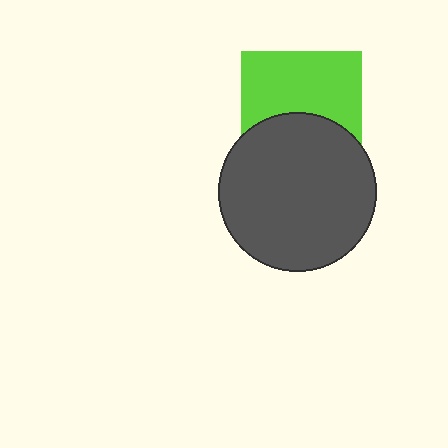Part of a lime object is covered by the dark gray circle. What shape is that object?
It is a square.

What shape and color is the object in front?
The object in front is a dark gray circle.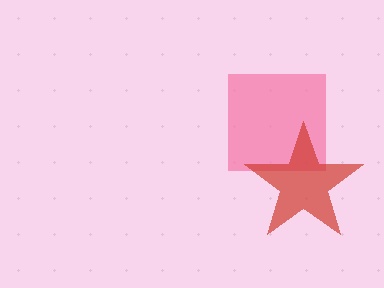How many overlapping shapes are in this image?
There are 2 overlapping shapes in the image.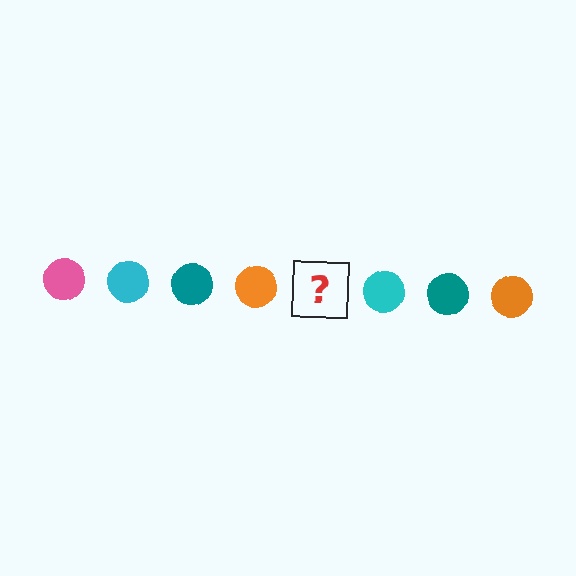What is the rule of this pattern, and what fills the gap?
The rule is that the pattern cycles through pink, cyan, teal, orange circles. The gap should be filled with a pink circle.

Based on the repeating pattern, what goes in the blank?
The blank should be a pink circle.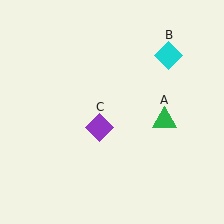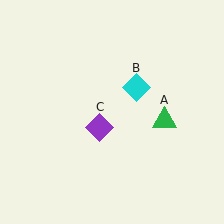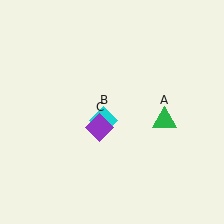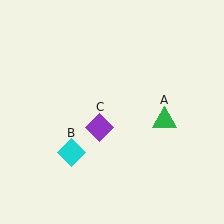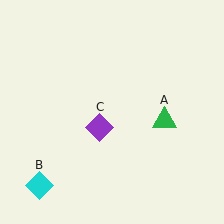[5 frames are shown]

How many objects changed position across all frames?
1 object changed position: cyan diamond (object B).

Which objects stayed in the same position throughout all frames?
Green triangle (object A) and purple diamond (object C) remained stationary.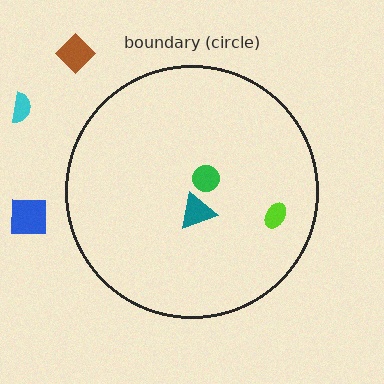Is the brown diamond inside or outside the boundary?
Outside.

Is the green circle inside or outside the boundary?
Inside.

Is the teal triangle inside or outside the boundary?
Inside.